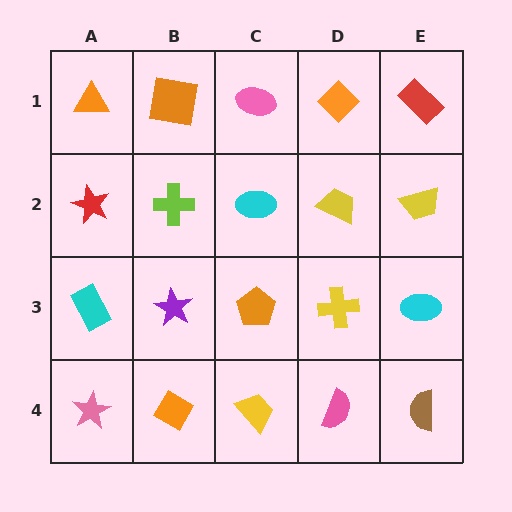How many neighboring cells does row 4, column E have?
2.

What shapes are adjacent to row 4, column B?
A purple star (row 3, column B), a pink star (row 4, column A), a yellow trapezoid (row 4, column C).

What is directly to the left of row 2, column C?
A lime cross.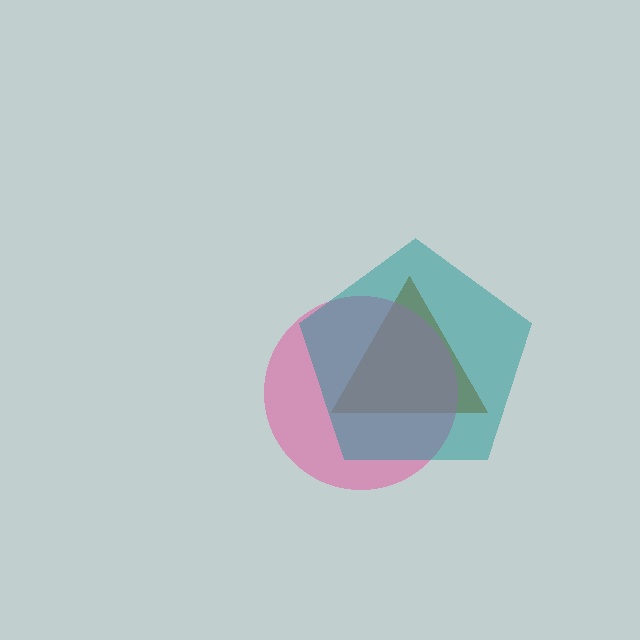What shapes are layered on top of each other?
The layered shapes are: a brown triangle, a pink circle, a teal pentagon.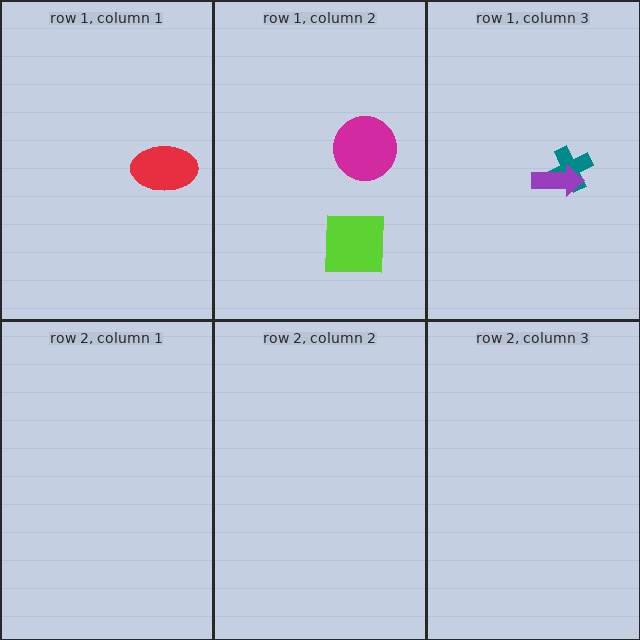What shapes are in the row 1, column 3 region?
The teal cross, the purple arrow.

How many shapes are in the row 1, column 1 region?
1.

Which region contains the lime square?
The row 1, column 2 region.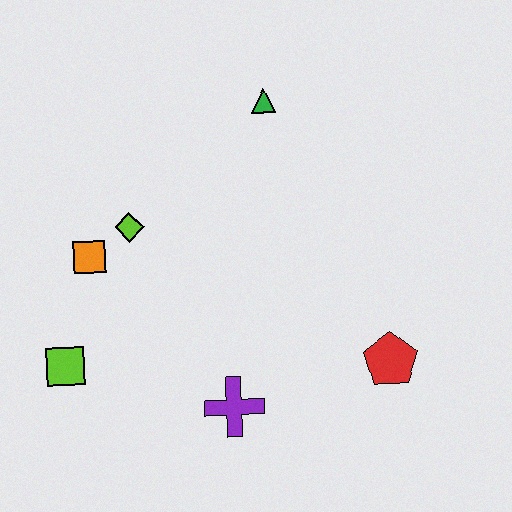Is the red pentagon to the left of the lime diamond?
No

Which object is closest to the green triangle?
The lime diamond is closest to the green triangle.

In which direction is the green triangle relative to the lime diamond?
The green triangle is to the right of the lime diamond.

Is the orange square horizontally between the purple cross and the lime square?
Yes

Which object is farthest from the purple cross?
The green triangle is farthest from the purple cross.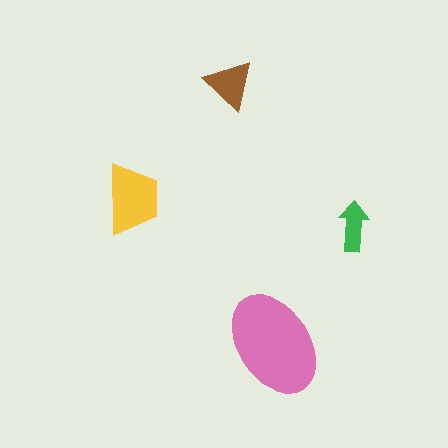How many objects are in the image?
There are 4 objects in the image.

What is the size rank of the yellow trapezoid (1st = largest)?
2nd.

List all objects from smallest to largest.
The green arrow, the brown triangle, the yellow trapezoid, the pink ellipse.